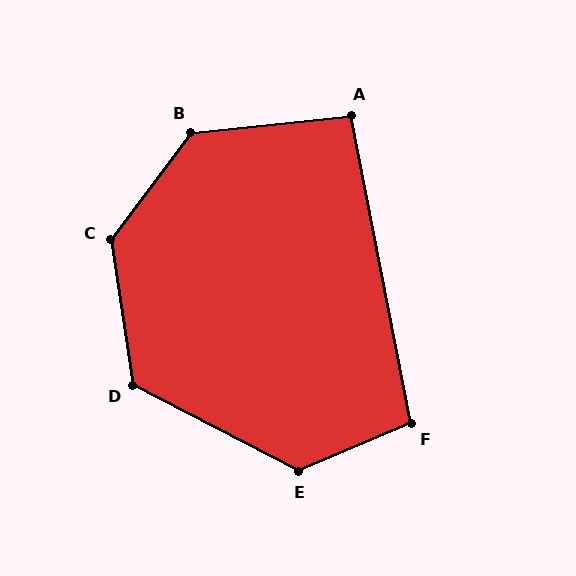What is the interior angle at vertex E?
Approximately 130 degrees (obtuse).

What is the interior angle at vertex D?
Approximately 126 degrees (obtuse).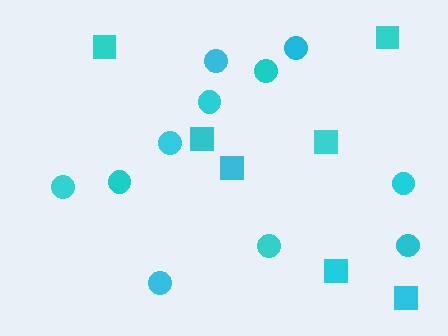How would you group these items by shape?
There are 2 groups: one group of squares (7) and one group of circles (11).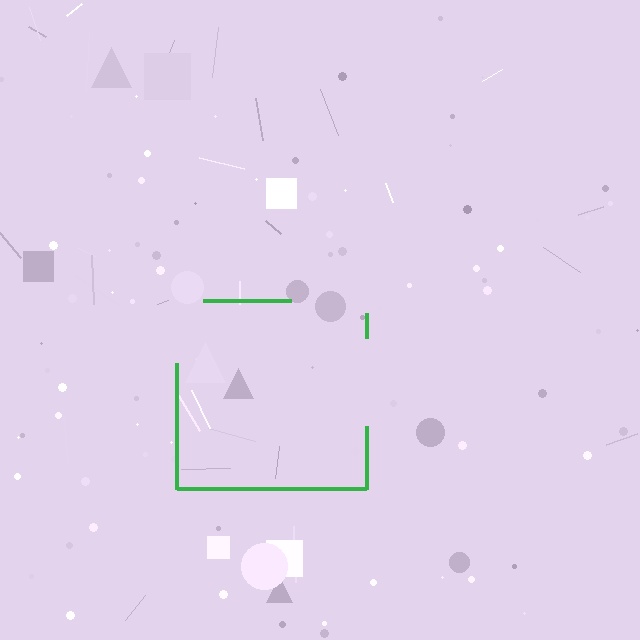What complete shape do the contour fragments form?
The contour fragments form a square.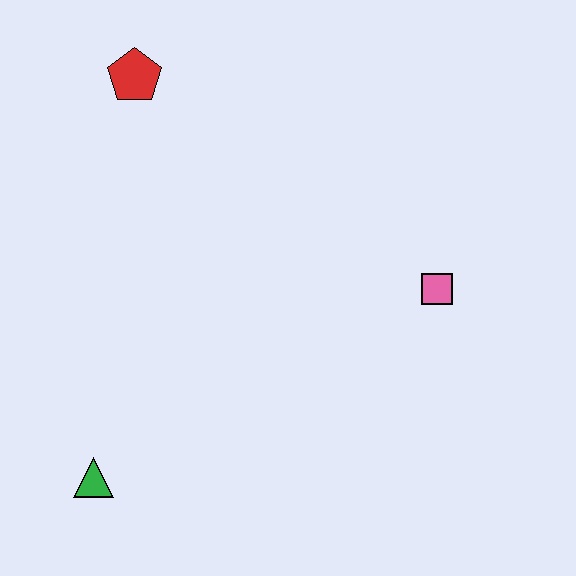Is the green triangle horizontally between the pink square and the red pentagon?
No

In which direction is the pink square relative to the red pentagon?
The pink square is to the right of the red pentagon.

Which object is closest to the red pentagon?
The pink square is closest to the red pentagon.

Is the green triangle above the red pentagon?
No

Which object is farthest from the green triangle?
The red pentagon is farthest from the green triangle.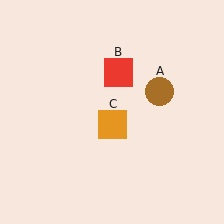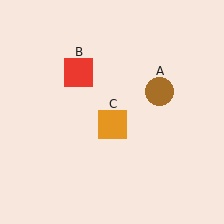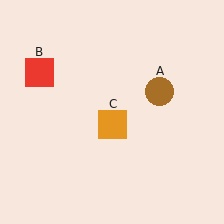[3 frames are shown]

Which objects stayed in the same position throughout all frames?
Brown circle (object A) and orange square (object C) remained stationary.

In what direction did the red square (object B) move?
The red square (object B) moved left.